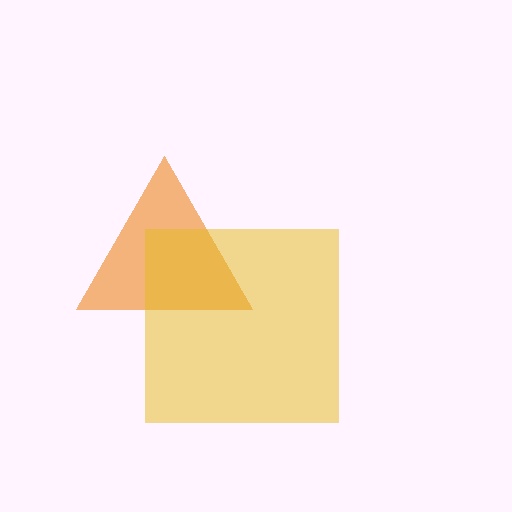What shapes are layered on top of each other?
The layered shapes are: an orange triangle, a yellow square.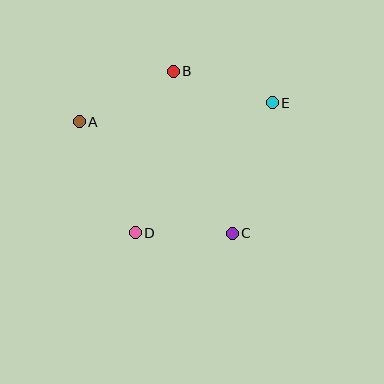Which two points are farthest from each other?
Points A and E are farthest from each other.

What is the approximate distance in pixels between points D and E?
The distance between D and E is approximately 189 pixels.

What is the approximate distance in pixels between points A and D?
The distance between A and D is approximately 124 pixels.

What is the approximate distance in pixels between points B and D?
The distance between B and D is approximately 166 pixels.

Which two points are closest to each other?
Points C and D are closest to each other.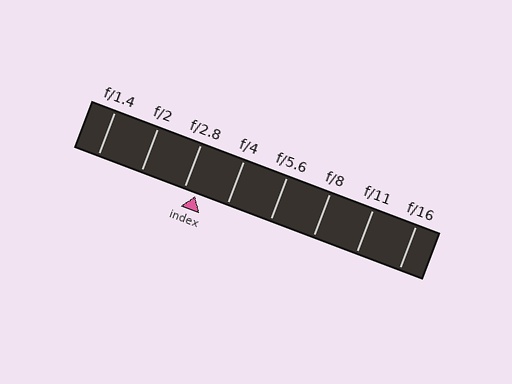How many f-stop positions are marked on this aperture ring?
There are 8 f-stop positions marked.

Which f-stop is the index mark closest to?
The index mark is closest to f/2.8.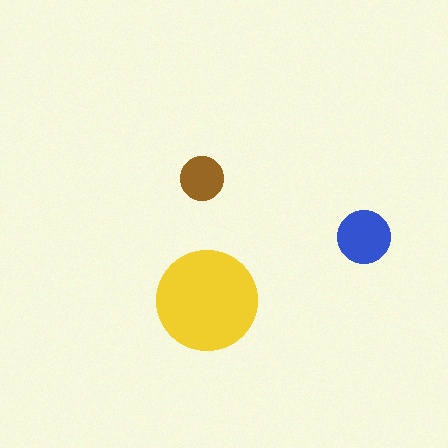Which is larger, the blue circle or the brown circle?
The blue one.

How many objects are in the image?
There are 3 objects in the image.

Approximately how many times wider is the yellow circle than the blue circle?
About 2 times wider.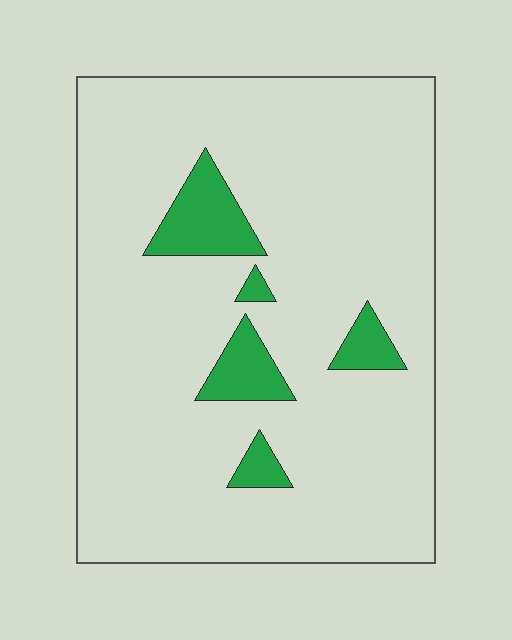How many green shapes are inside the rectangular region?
5.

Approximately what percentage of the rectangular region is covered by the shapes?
Approximately 10%.